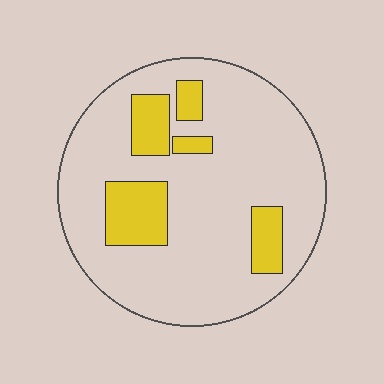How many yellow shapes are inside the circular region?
5.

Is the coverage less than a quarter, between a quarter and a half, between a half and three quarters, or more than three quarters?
Less than a quarter.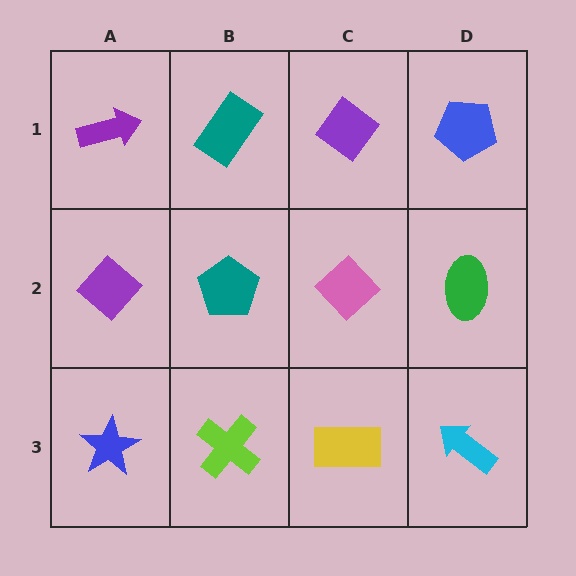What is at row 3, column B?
A lime cross.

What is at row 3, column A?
A blue star.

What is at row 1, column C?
A purple diamond.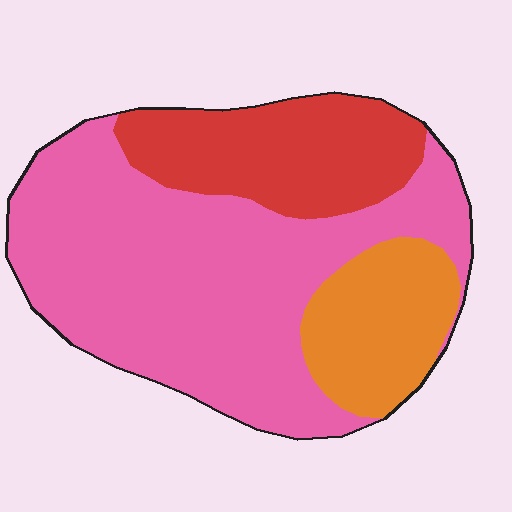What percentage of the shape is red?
Red covers 23% of the shape.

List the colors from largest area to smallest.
From largest to smallest: pink, red, orange.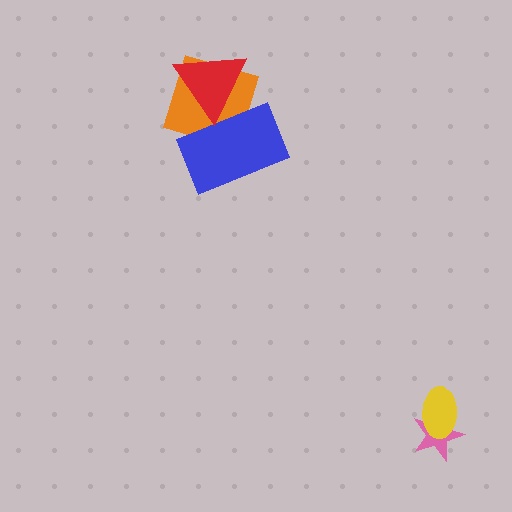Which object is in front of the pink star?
The yellow ellipse is in front of the pink star.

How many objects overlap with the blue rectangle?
2 objects overlap with the blue rectangle.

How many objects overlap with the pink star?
1 object overlaps with the pink star.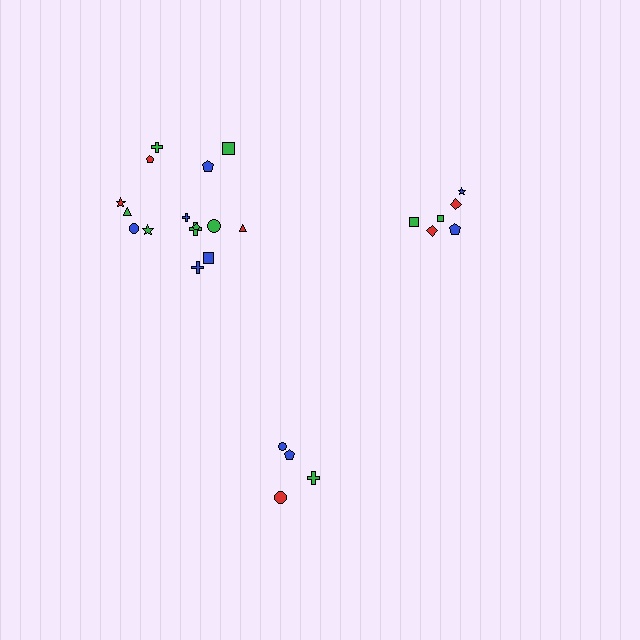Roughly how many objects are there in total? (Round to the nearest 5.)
Roughly 25 objects in total.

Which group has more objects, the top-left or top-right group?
The top-left group.